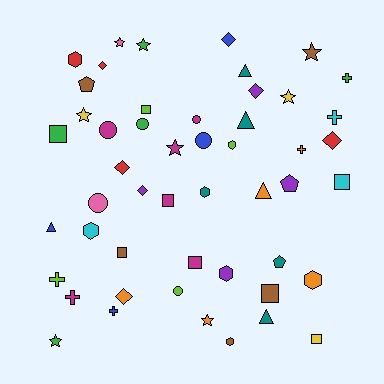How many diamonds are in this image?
There are 7 diamonds.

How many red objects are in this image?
There are 4 red objects.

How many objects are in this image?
There are 50 objects.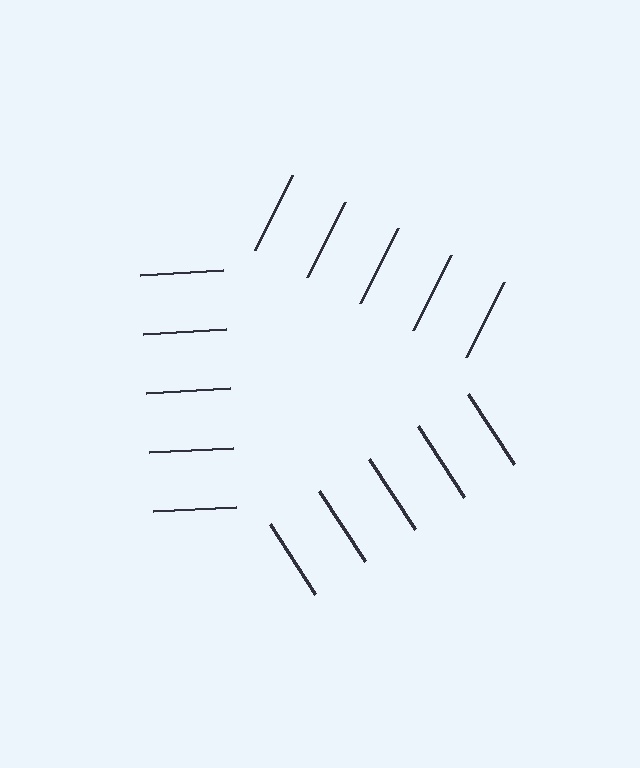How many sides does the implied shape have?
3 sides — the line-ends trace a triangle.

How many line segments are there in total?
15 — 5 along each of the 3 edges.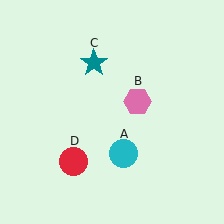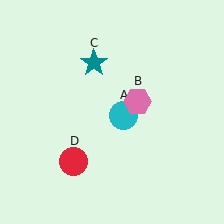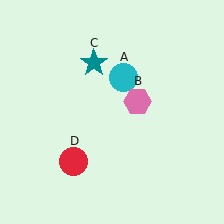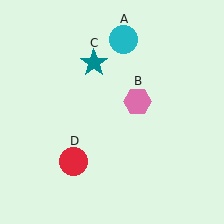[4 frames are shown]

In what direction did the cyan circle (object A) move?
The cyan circle (object A) moved up.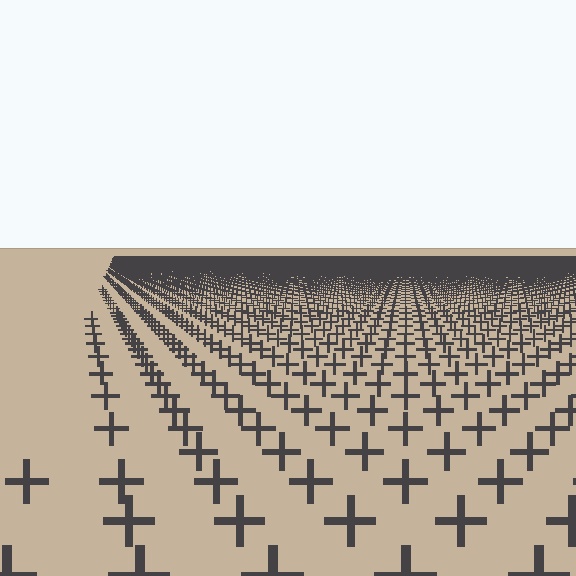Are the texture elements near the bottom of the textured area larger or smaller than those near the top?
Larger. Near the bottom, elements are closer to the viewer and appear at a bigger on-screen size.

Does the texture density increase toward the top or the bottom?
Density increases toward the top.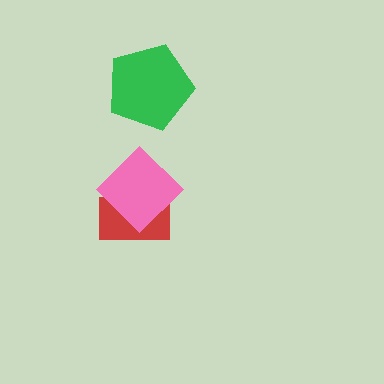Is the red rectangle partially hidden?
Yes, it is partially covered by another shape.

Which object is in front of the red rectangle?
The pink diamond is in front of the red rectangle.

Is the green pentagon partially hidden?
No, no other shape covers it.